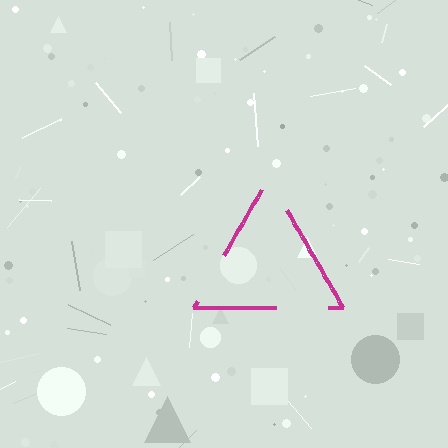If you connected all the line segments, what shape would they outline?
They would outline a triangle.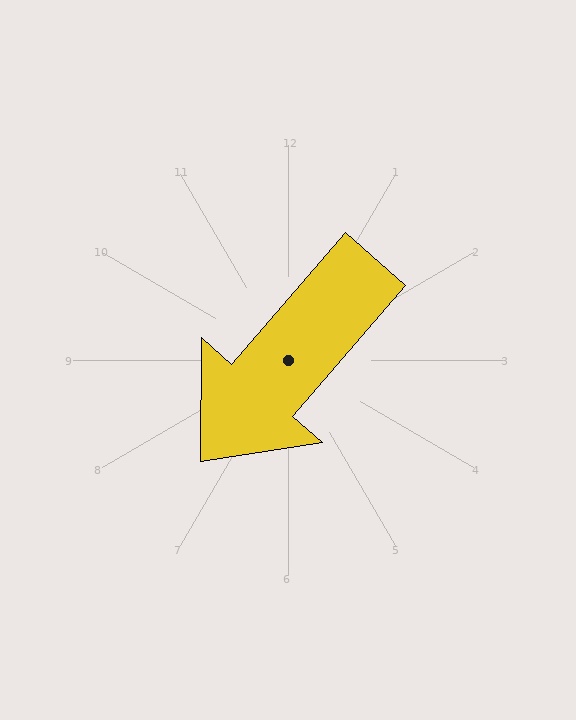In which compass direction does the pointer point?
Southwest.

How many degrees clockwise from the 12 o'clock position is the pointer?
Approximately 221 degrees.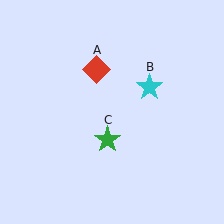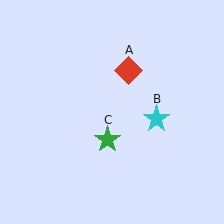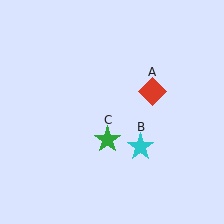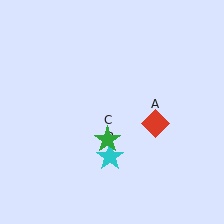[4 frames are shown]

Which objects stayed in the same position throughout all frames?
Green star (object C) remained stationary.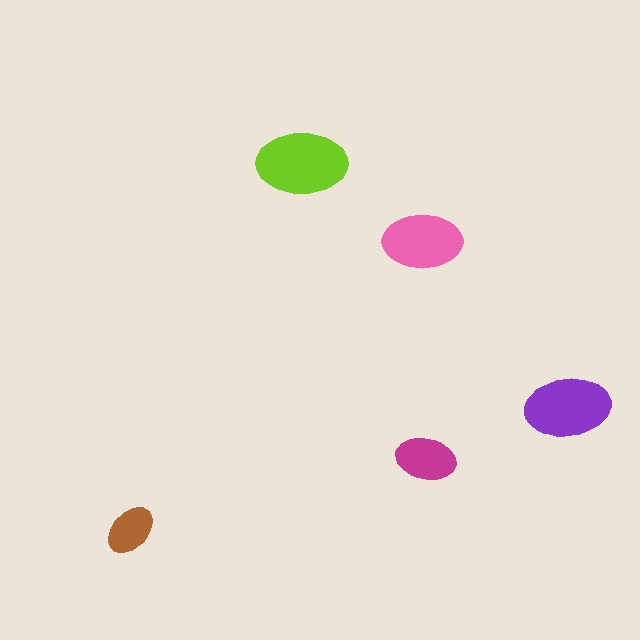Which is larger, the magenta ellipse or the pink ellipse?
The pink one.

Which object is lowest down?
The brown ellipse is bottommost.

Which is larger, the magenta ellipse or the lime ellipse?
The lime one.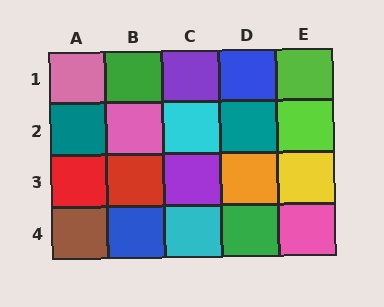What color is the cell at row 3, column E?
Yellow.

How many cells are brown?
1 cell is brown.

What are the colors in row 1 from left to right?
Pink, green, purple, blue, lime.